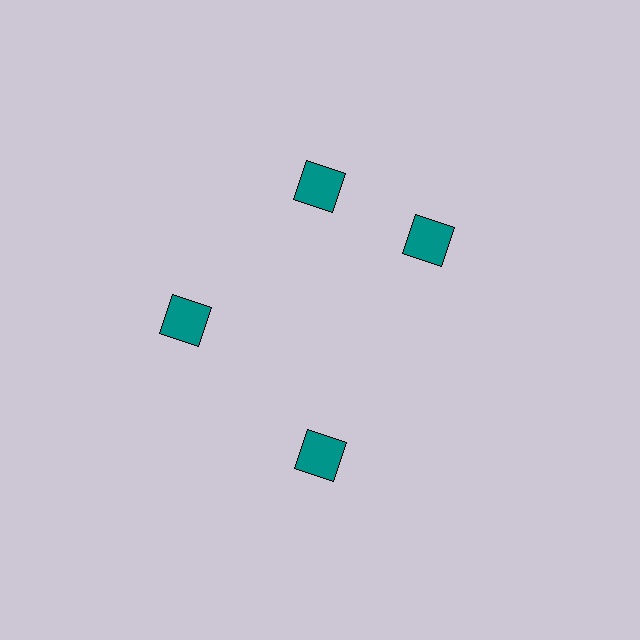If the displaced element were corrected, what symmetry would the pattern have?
It would have 4-fold rotational symmetry — the pattern would map onto itself every 90 degrees.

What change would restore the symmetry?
The symmetry would be restored by rotating it back into even spacing with its neighbors so that all 4 squares sit at equal angles and equal distance from the center.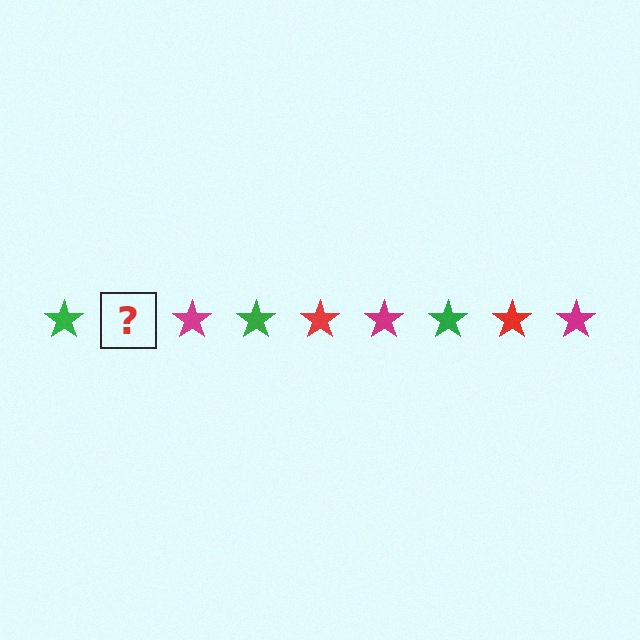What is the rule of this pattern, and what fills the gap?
The rule is that the pattern cycles through green, red, magenta stars. The gap should be filled with a red star.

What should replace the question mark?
The question mark should be replaced with a red star.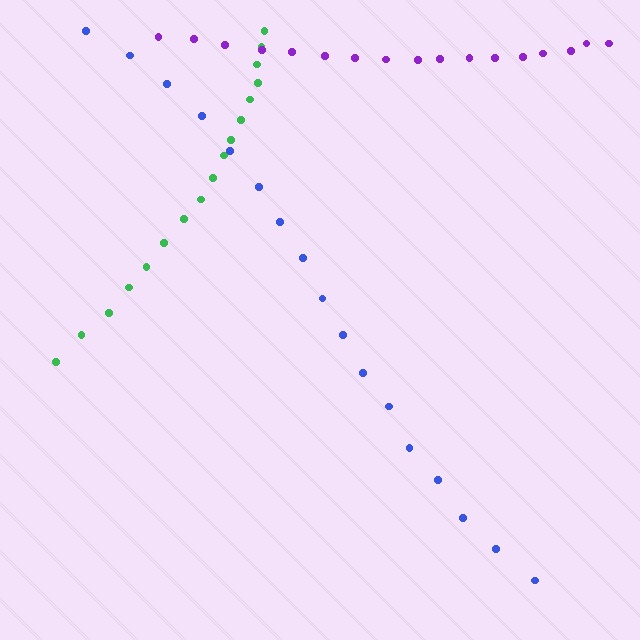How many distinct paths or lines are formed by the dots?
There are 3 distinct paths.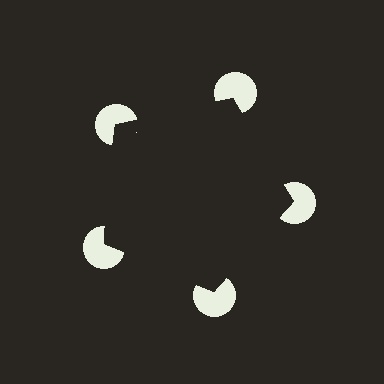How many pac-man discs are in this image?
There are 5 — one at each vertex of the illusory pentagon.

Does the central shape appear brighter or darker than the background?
It typically appears slightly darker than the background, even though no actual brightness change is drawn.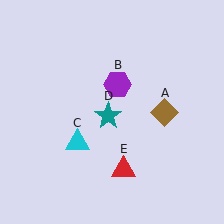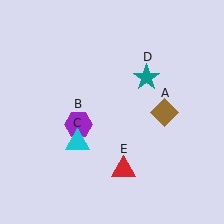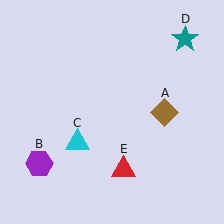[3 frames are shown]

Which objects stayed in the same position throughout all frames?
Brown diamond (object A) and cyan triangle (object C) and red triangle (object E) remained stationary.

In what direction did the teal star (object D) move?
The teal star (object D) moved up and to the right.